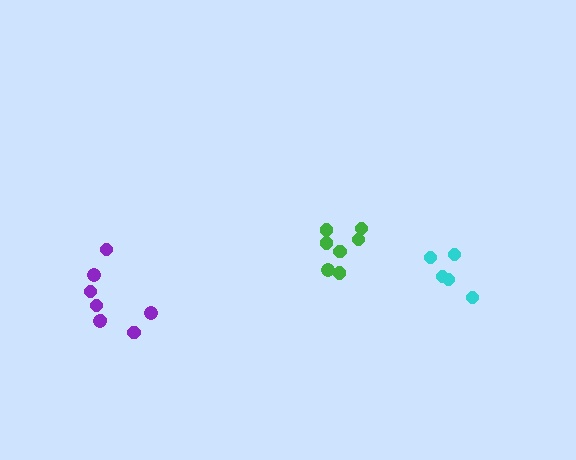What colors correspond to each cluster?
The clusters are colored: green, purple, cyan.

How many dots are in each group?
Group 1: 7 dots, Group 2: 8 dots, Group 3: 5 dots (20 total).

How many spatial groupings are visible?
There are 3 spatial groupings.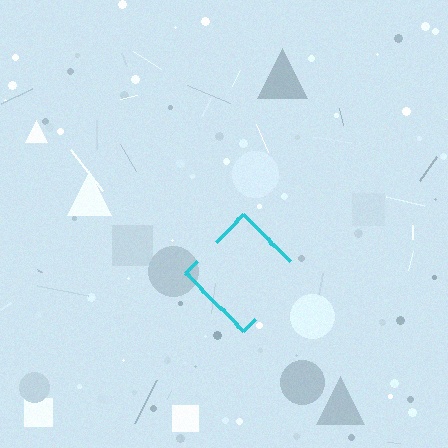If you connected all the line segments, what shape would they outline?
They would outline a diamond.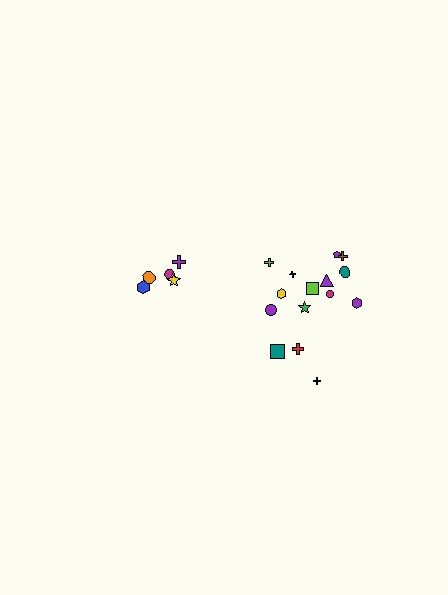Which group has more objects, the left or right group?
The right group.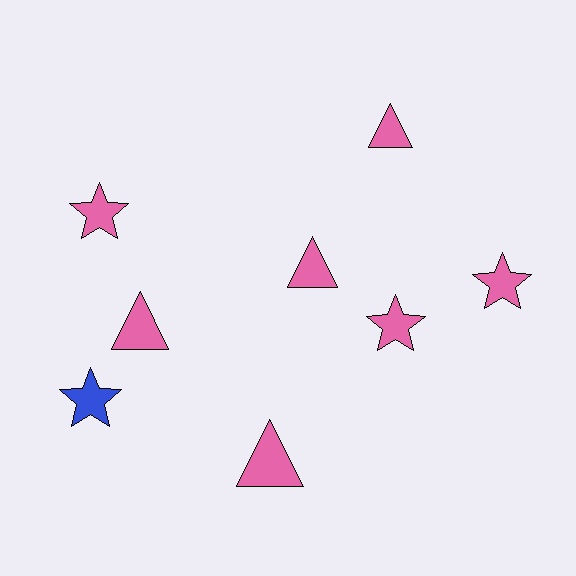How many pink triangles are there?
There are 4 pink triangles.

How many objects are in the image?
There are 8 objects.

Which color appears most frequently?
Pink, with 7 objects.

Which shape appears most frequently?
Triangle, with 4 objects.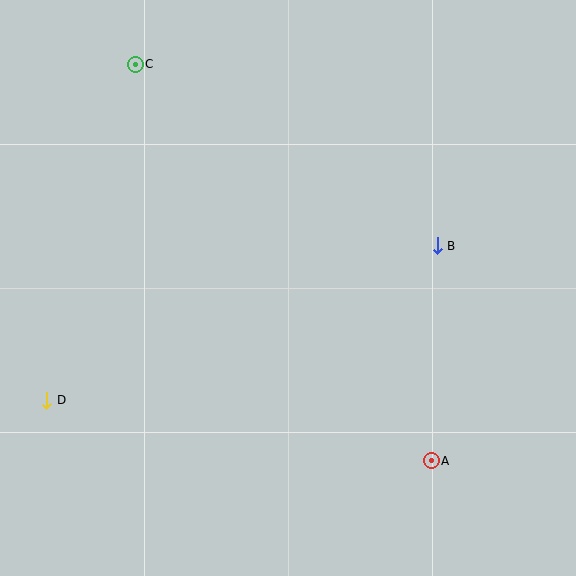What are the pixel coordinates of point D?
Point D is at (47, 400).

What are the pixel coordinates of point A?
Point A is at (431, 461).